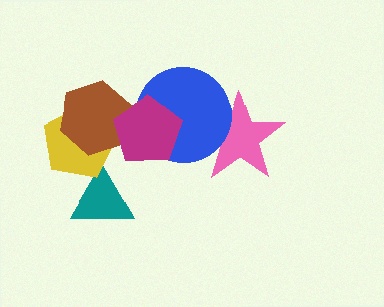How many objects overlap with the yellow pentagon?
2 objects overlap with the yellow pentagon.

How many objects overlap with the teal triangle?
1 object overlaps with the teal triangle.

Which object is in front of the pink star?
The blue circle is in front of the pink star.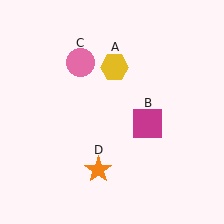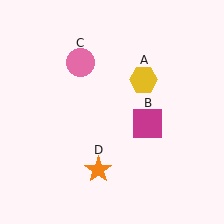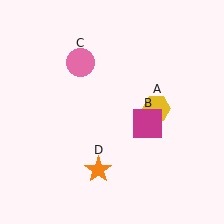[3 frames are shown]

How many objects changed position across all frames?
1 object changed position: yellow hexagon (object A).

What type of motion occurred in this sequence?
The yellow hexagon (object A) rotated clockwise around the center of the scene.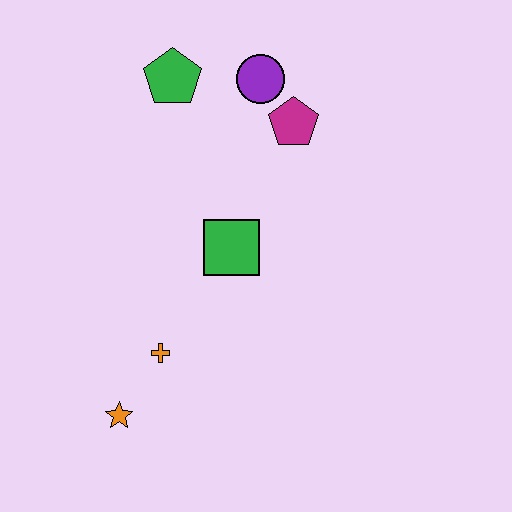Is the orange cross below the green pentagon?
Yes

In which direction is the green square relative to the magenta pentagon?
The green square is below the magenta pentagon.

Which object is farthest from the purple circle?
The orange star is farthest from the purple circle.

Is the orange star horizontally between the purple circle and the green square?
No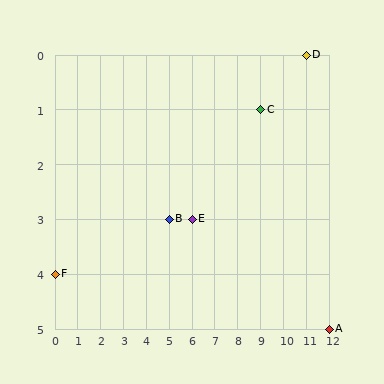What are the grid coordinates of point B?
Point B is at grid coordinates (5, 3).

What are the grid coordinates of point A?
Point A is at grid coordinates (12, 5).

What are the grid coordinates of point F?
Point F is at grid coordinates (0, 4).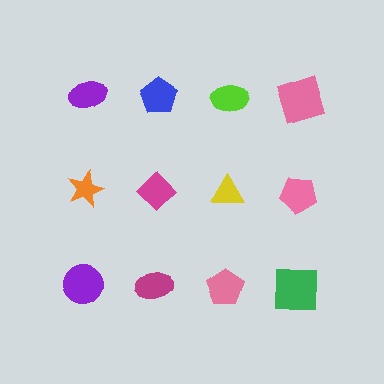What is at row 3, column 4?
A green square.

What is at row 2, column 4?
A pink pentagon.